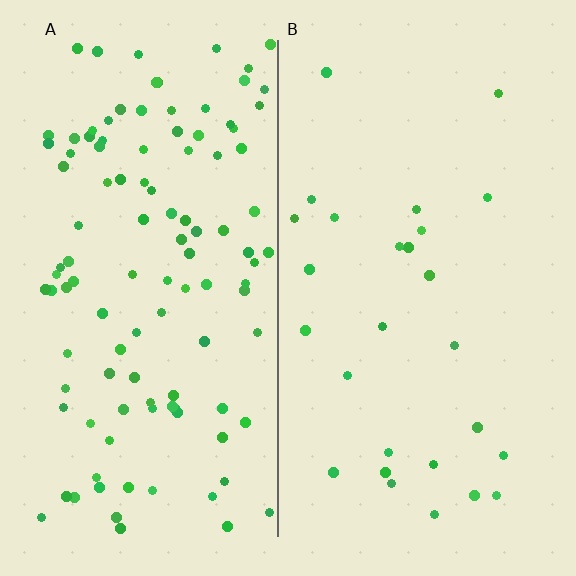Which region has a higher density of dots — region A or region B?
A (the left).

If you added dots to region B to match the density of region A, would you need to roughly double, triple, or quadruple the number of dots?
Approximately quadruple.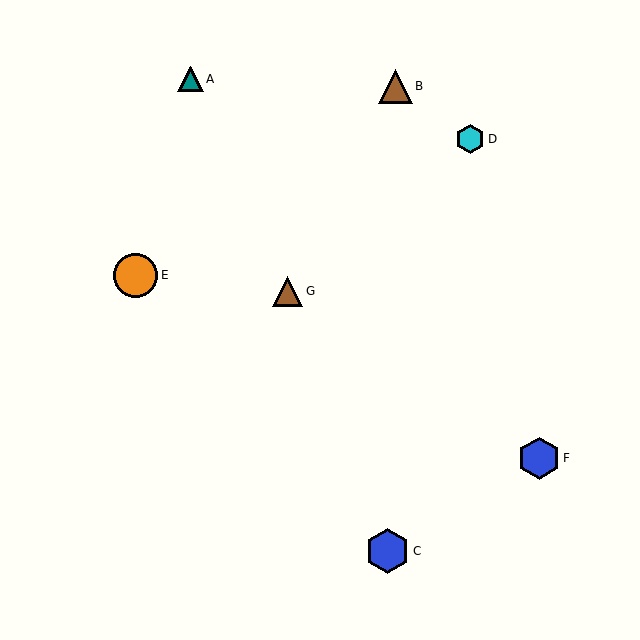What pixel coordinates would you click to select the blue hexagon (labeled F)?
Click at (539, 458) to select the blue hexagon F.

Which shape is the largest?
The orange circle (labeled E) is the largest.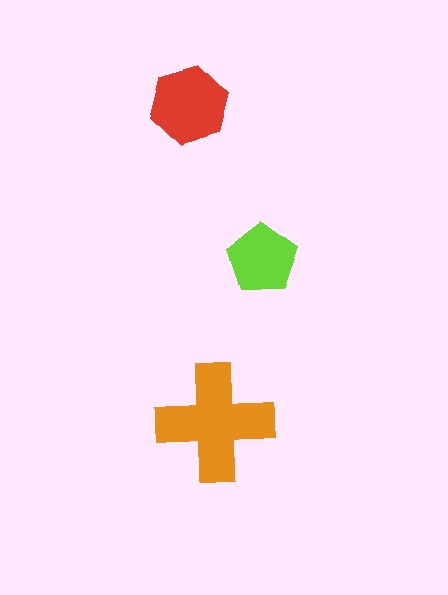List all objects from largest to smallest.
The orange cross, the red hexagon, the lime pentagon.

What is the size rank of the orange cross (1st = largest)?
1st.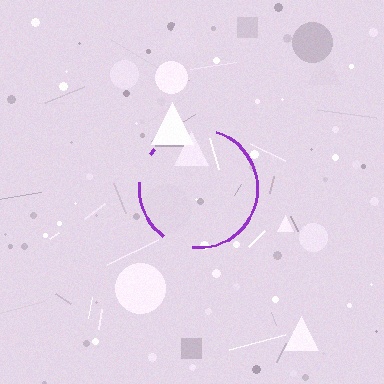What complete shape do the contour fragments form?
The contour fragments form a circle.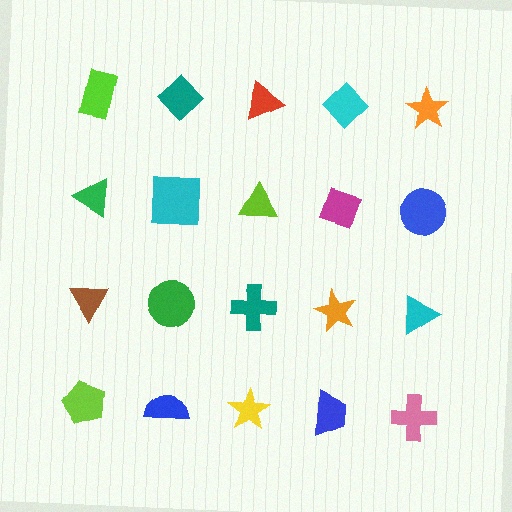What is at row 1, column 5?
An orange star.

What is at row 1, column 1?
A lime rectangle.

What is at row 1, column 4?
A cyan diamond.